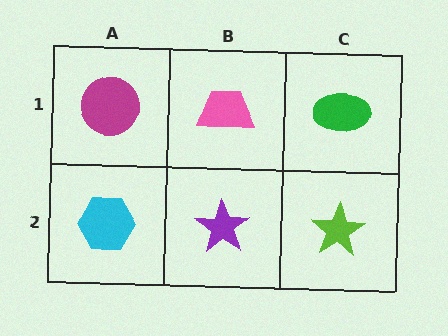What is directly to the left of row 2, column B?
A cyan hexagon.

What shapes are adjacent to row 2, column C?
A green ellipse (row 1, column C), a purple star (row 2, column B).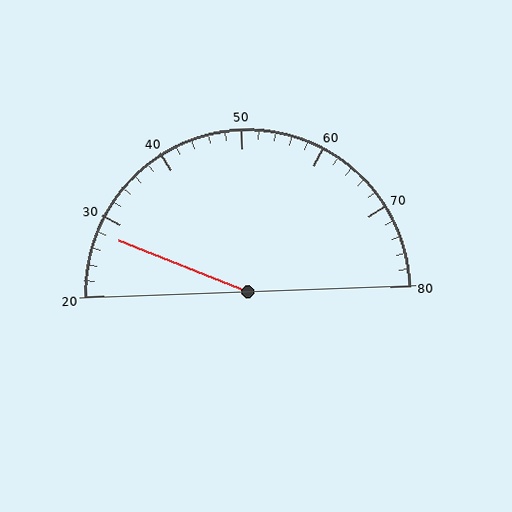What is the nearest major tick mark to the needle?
The nearest major tick mark is 30.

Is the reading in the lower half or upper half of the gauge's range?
The reading is in the lower half of the range (20 to 80).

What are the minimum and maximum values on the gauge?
The gauge ranges from 20 to 80.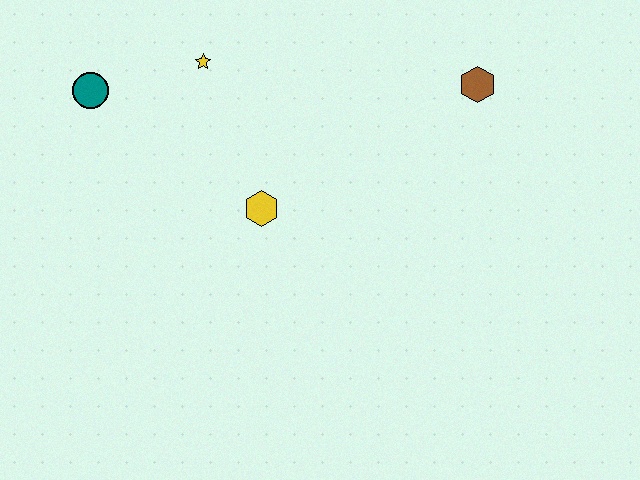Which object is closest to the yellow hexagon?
The yellow star is closest to the yellow hexagon.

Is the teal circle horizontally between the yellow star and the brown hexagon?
No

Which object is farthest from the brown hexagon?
The teal circle is farthest from the brown hexagon.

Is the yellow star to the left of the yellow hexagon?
Yes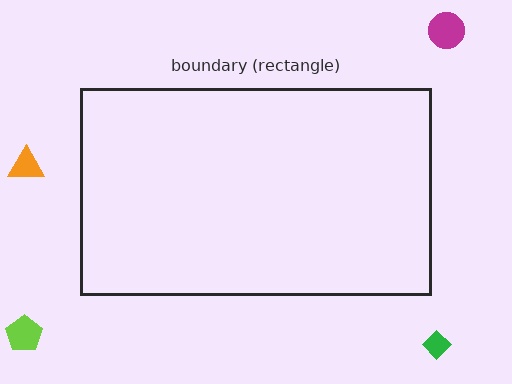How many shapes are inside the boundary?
0 inside, 4 outside.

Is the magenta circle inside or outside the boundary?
Outside.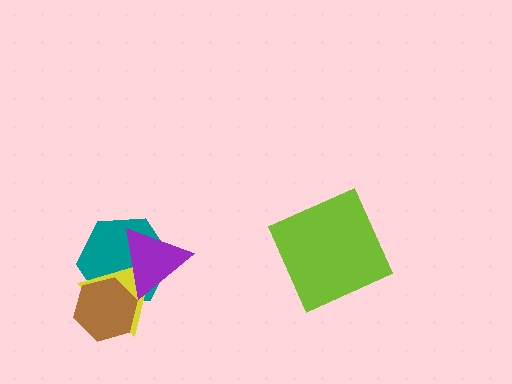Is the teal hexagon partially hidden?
Yes, it is partially covered by another shape.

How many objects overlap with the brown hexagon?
2 objects overlap with the brown hexagon.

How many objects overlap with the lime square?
0 objects overlap with the lime square.